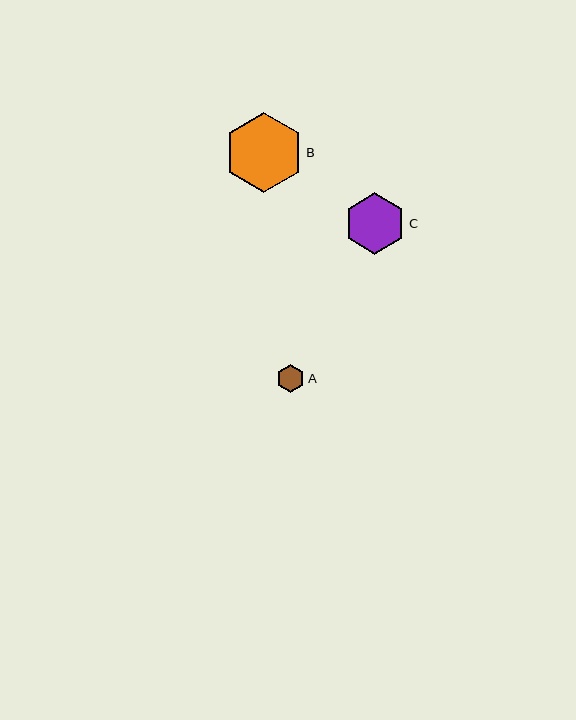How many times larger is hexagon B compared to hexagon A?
Hexagon B is approximately 2.9 times the size of hexagon A.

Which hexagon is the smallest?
Hexagon A is the smallest with a size of approximately 28 pixels.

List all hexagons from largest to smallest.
From largest to smallest: B, C, A.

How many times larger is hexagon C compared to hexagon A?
Hexagon C is approximately 2.2 times the size of hexagon A.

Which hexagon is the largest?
Hexagon B is the largest with a size of approximately 80 pixels.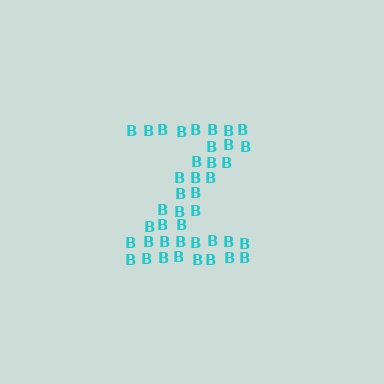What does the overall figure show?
The overall figure shows the letter Z.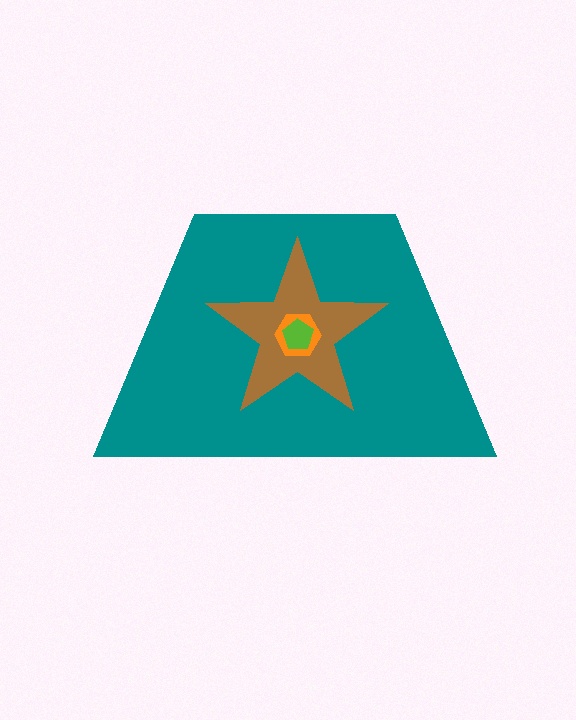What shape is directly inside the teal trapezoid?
The brown star.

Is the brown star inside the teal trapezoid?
Yes.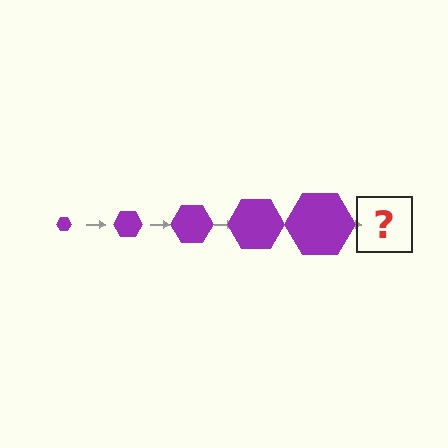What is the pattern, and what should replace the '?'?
The pattern is that the hexagon gets progressively larger each step. The '?' should be a purple hexagon, larger than the previous one.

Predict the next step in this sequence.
The next step is a purple hexagon, larger than the previous one.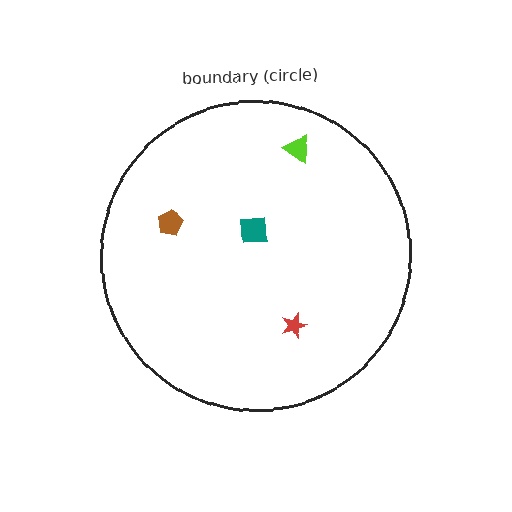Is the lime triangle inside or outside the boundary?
Inside.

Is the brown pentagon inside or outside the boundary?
Inside.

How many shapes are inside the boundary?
4 inside, 0 outside.